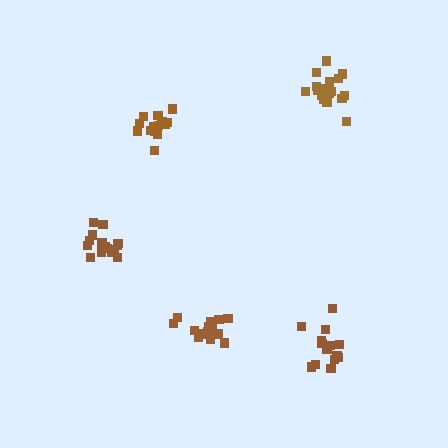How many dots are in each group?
Group 1: 18 dots, Group 2: 16 dots, Group 3: 15 dots, Group 4: 15 dots, Group 5: 16 dots (80 total).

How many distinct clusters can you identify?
There are 5 distinct clusters.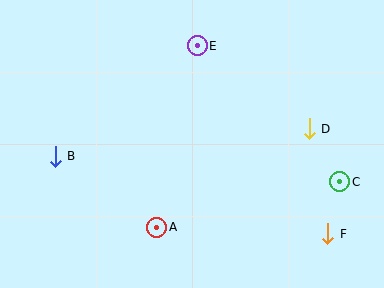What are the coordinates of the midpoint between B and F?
The midpoint between B and F is at (191, 195).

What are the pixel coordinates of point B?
Point B is at (55, 156).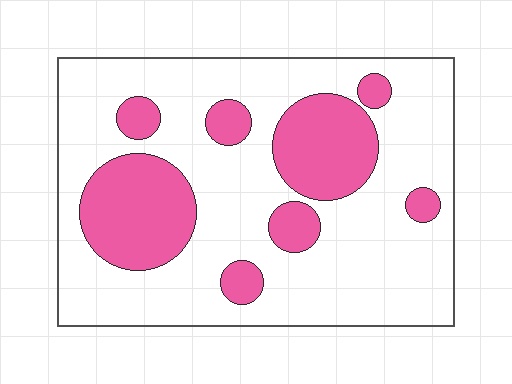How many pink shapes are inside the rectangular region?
8.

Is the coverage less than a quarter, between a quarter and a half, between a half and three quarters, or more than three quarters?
Between a quarter and a half.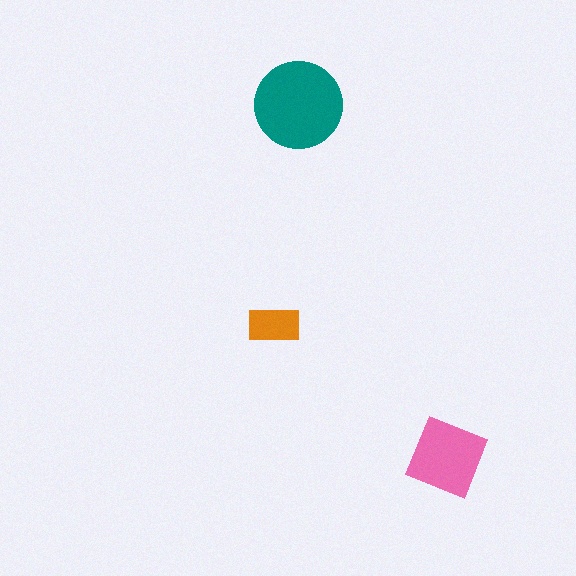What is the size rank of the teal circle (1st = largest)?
1st.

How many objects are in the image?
There are 3 objects in the image.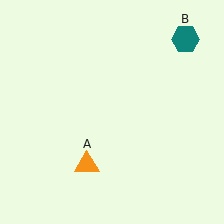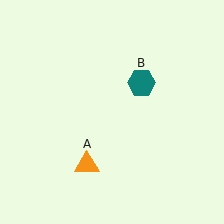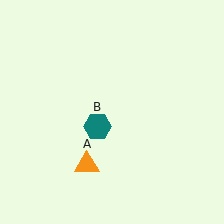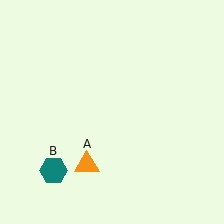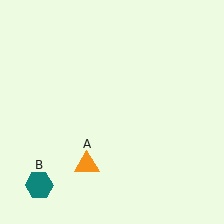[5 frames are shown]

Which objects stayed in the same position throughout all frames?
Orange triangle (object A) remained stationary.